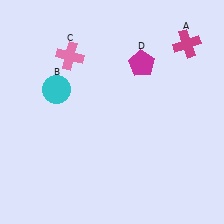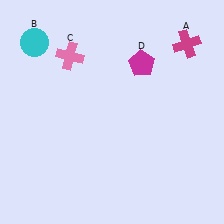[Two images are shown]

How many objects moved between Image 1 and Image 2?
1 object moved between the two images.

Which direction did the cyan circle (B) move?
The cyan circle (B) moved up.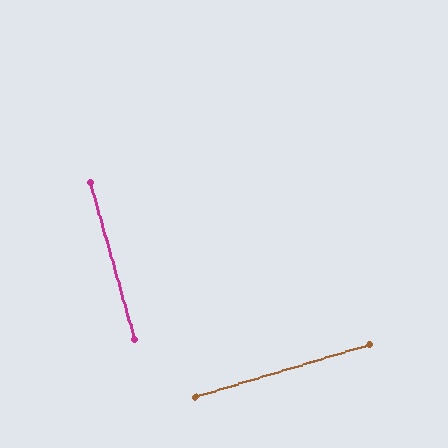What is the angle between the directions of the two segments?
Approximately 89 degrees.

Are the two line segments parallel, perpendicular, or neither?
Perpendicular — they meet at approximately 89°.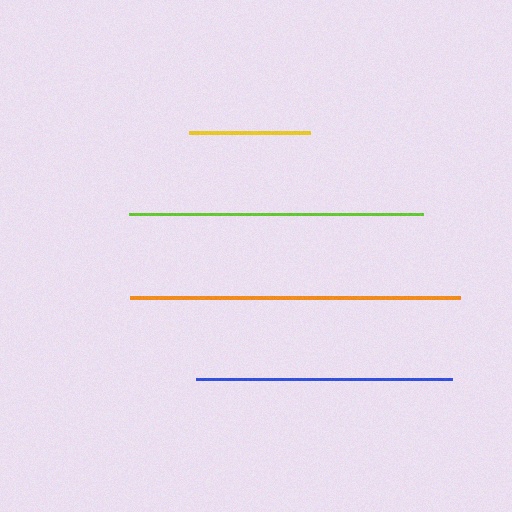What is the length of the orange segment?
The orange segment is approximately 330 pixels long.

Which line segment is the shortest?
The yellow line is the shortest at approximately 121 pixels.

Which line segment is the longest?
The orange line is the longest at approximately 330 pixels.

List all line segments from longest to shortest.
From longest to shortest: orange, lime, blue, yellow.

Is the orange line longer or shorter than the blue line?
The orange line is longer than the blue line.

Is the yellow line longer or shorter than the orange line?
The orange line is longer than the yellow line.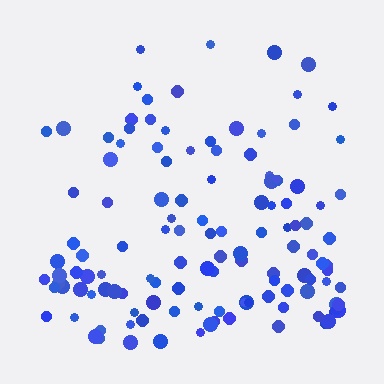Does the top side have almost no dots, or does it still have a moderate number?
Still a moderate number, just noticeably fewer than the bottom.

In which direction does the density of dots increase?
From top to bottom, with the bottom side densest.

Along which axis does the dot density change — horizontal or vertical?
Vertical.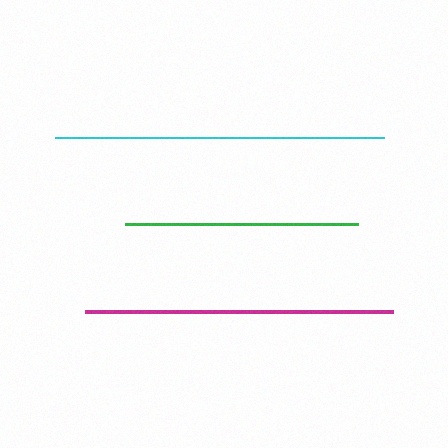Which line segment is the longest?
The cyan line is the longest at approximately 329 pixels.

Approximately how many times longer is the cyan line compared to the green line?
The cyan line is approximately 1.4 times the length of the green line.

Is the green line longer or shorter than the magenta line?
The magenta line is longer than the green line.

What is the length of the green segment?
The green segment is approximately 233 pixels long.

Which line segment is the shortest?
The green line is the shortest at approximately 233 pixels.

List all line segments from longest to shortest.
From longest to shortest: cyan, magenta, green.